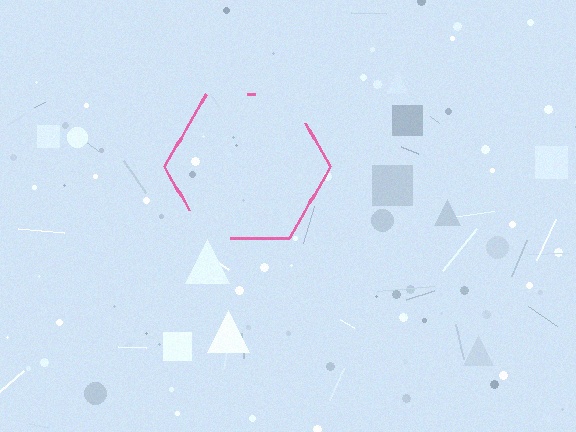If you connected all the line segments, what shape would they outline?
They would outline a hexagon.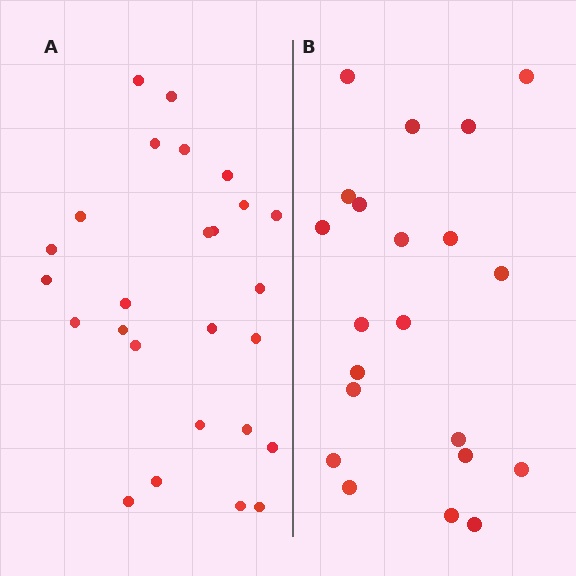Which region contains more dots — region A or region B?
Region A (the left region) has more dots.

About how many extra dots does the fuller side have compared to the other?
Region A has about 5 more dots than region B.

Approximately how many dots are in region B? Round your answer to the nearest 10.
About 20 dots. (The exact count is 21, which rounds to 20.)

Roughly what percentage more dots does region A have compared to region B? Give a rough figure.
About 25% more.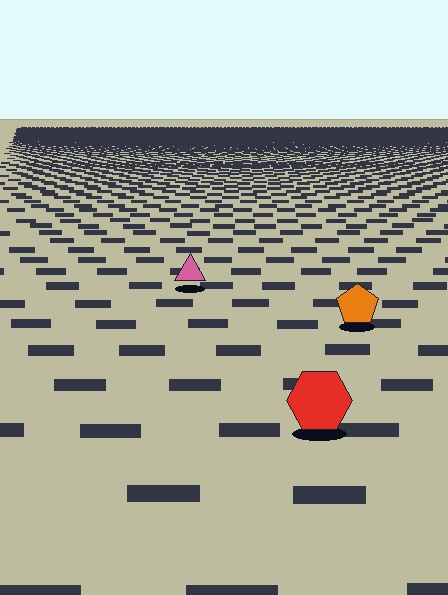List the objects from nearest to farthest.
From nearest to farthest: the red hexagon, the orange pentagon, the pink triangle.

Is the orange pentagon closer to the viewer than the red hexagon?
No. The red hexagon is closer — you can tell from the texture gradient: the ground texture is coarser near it.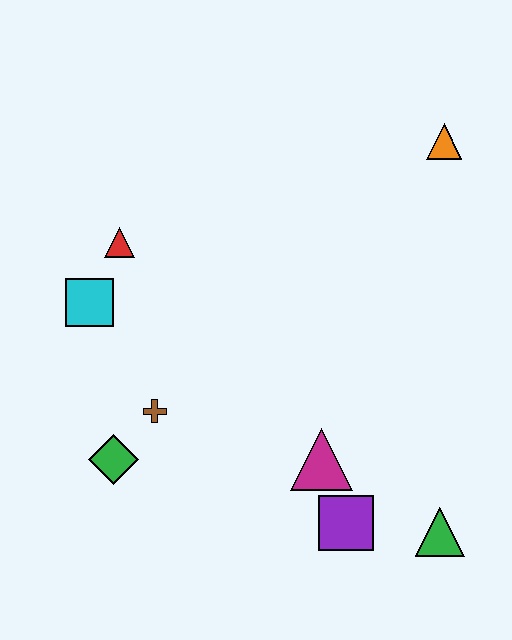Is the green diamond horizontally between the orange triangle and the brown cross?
No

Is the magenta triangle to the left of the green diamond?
No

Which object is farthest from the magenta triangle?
The orange triangle is farthest from the magenta triangle.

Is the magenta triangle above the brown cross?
No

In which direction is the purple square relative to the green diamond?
The purple square is to the right of the green diamond.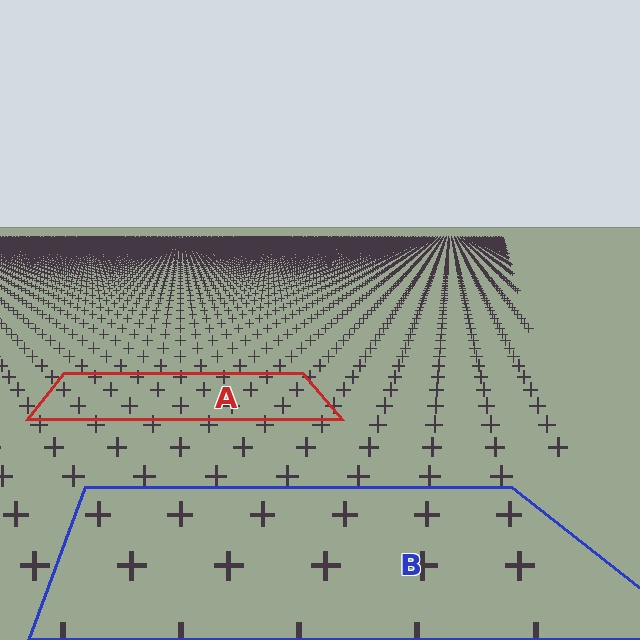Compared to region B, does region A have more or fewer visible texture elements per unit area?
Region A has more texture elements per unit area — they are packed more densely because it is farther away.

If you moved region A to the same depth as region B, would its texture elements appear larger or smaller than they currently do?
They would appear larger. At a closer depth, the same texture elements are projected at a bigger on-screen size.